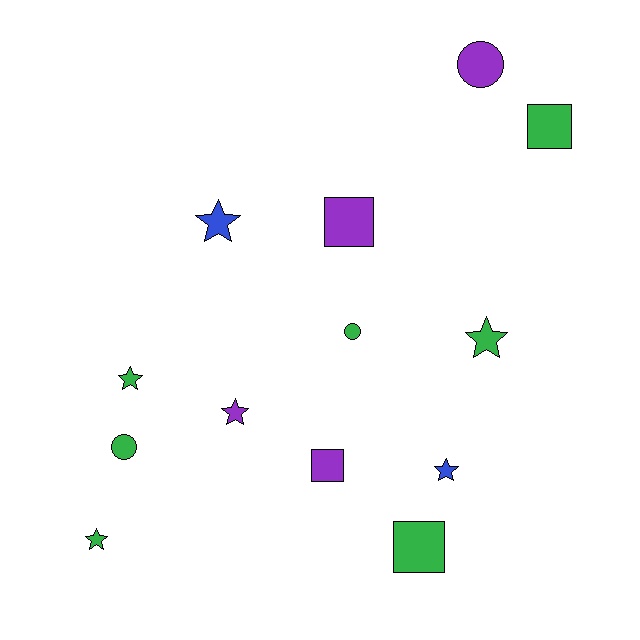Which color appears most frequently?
Green, with 7 objects.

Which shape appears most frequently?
Star, with 6 objects.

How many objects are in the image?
There are 13 objects.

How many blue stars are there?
There are 2 blue stars.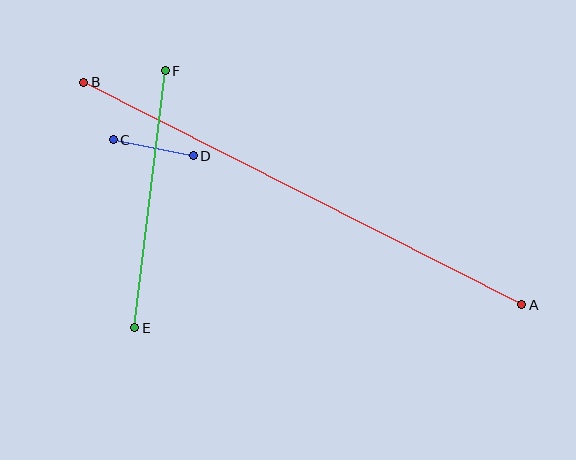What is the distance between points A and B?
The distance is approximately 491 pixels.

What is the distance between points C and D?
The distance is approximately 82 pixels.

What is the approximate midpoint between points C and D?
The midpoint is at approximately (153, 148) pixels.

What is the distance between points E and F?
The distance is approximately 259 pixels.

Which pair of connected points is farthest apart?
Points A and B are farthest apart.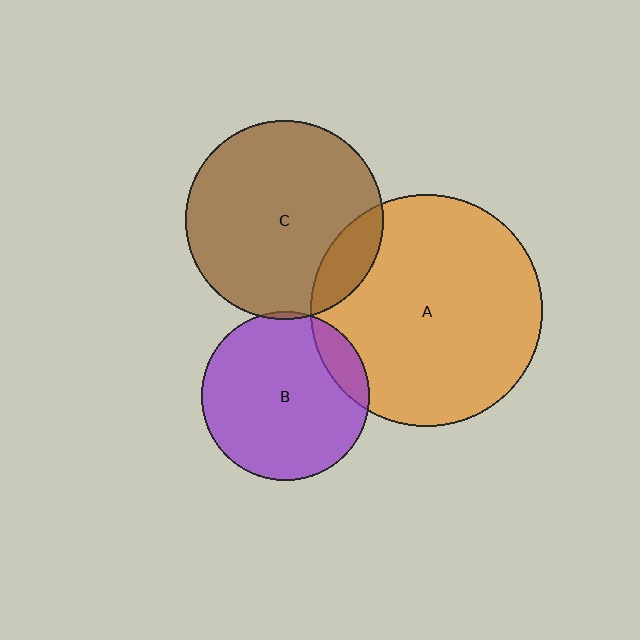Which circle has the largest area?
Circle A (orange).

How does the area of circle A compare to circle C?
Approximately 1.4 times.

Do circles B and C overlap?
Yes.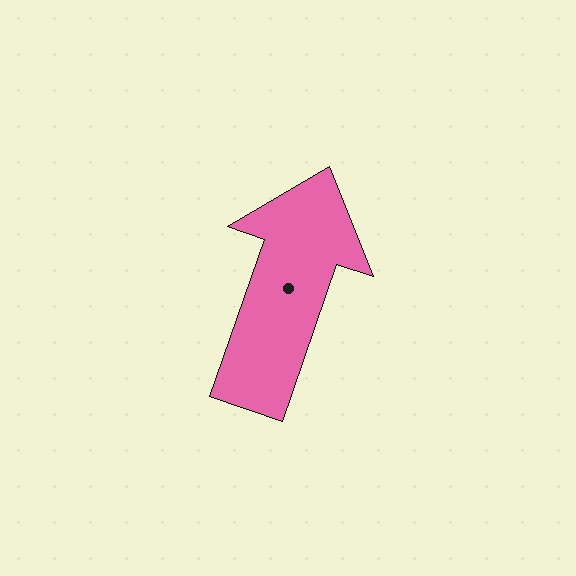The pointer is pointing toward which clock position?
Roughly 1 o'clock.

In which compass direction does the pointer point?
North.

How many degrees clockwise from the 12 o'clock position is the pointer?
Approximately 19 degrees.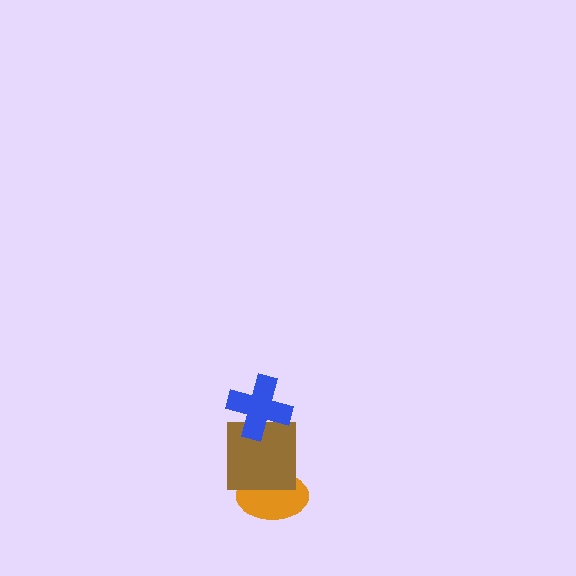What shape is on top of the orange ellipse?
The brown square is on top of the orange ellipse.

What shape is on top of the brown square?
The blue cross is on top of the brown square.